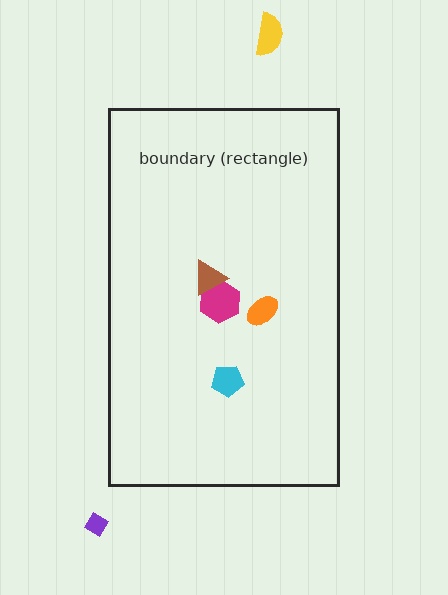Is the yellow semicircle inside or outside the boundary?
Outside.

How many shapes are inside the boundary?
4 inside, 2 outside.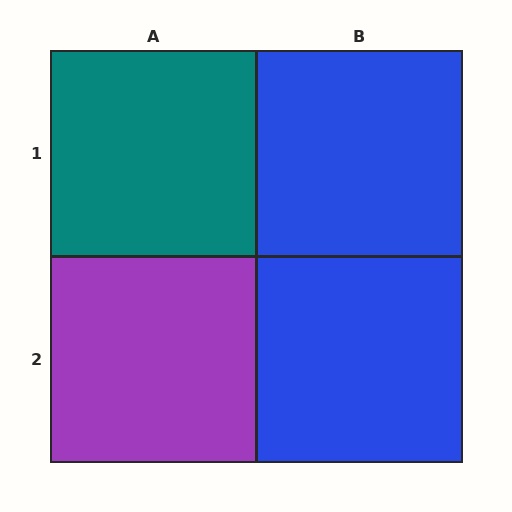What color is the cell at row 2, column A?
Purple.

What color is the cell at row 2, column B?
Blue.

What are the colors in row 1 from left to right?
Teal, blue.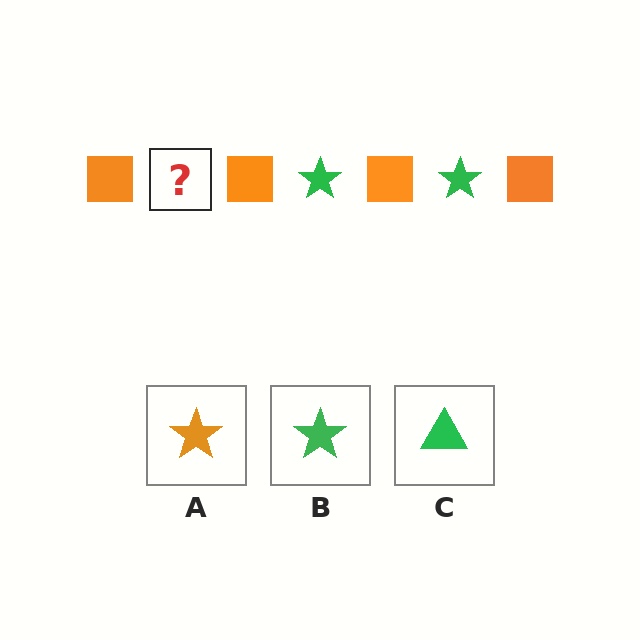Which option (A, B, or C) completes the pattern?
B.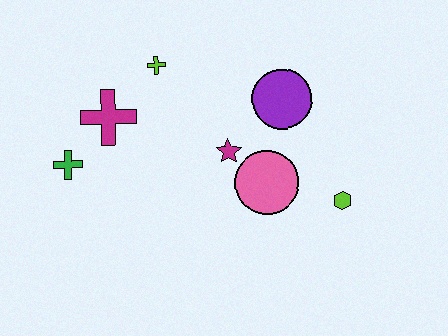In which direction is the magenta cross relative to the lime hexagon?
The magenta cross is to the left of the lime hexagon.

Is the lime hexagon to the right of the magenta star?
Yes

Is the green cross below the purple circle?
Yes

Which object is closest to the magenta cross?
The green cross is closest to the magenta cross.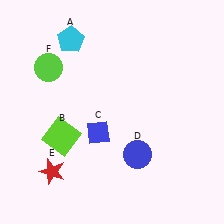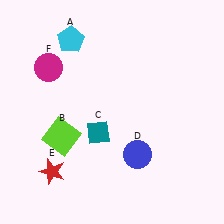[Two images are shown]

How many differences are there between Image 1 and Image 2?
There are 2 differences between the two images.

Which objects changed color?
C changed from blue to teal. F changed from lime to magenta.